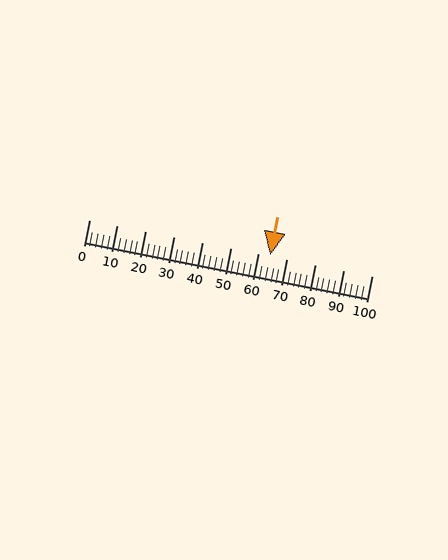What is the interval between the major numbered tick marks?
The major tick marks are spaced 10 units apart.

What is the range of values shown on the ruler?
The ruler shows values from 0 to 100.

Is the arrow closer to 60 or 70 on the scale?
The arrow is closer to 60.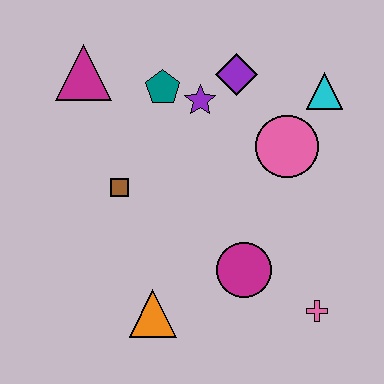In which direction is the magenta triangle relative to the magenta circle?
The magenta triangle is above the magenta circle.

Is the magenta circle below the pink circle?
Yes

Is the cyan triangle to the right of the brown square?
Yes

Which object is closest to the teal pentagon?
The purple star is closest to the teal pentagon.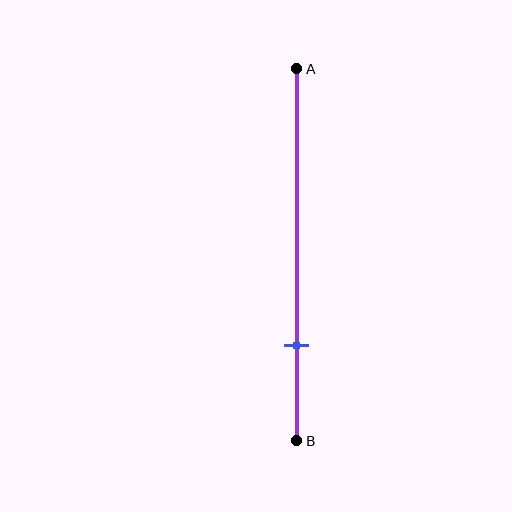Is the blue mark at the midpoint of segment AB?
No, the mark is at about 75% from A, not at the 50% midpoint.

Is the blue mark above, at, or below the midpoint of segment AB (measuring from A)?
The blue mark is below the midpoint of segment AB.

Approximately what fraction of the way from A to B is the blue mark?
The blue mark is approximately 75% of the way from A to B.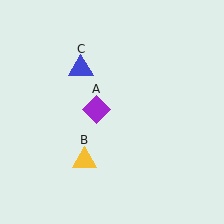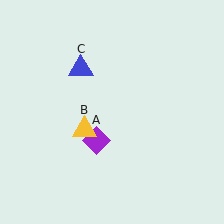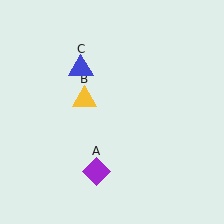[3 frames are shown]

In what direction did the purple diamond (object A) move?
The purple diamond (object A) moved down.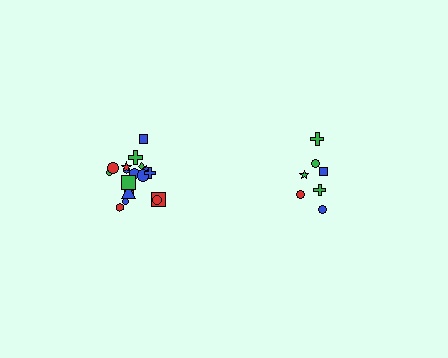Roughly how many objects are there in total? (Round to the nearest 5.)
Roughly 25 objects in total.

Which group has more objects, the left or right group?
The left group.